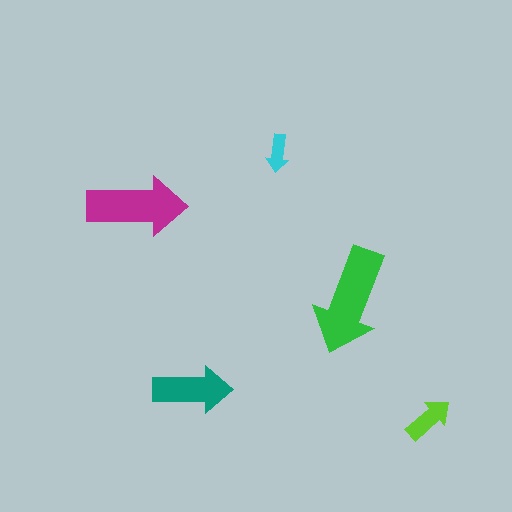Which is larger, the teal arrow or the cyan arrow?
The teal one.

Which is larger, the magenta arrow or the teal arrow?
The magenta one.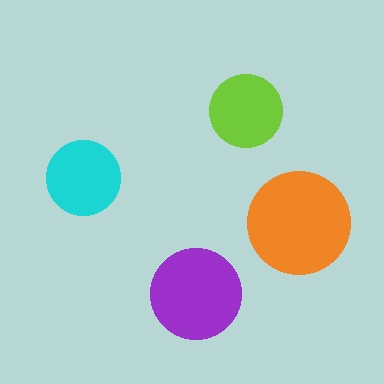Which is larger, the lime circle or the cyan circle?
The cyan one.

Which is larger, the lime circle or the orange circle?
The orange one.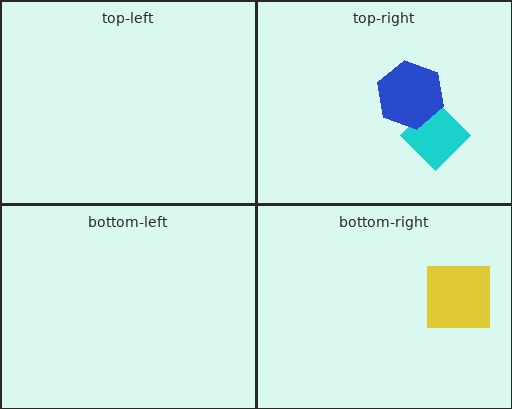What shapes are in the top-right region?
The cyan diamond, the blue hexagon.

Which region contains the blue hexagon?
The top-right region.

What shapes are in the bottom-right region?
The yellow square.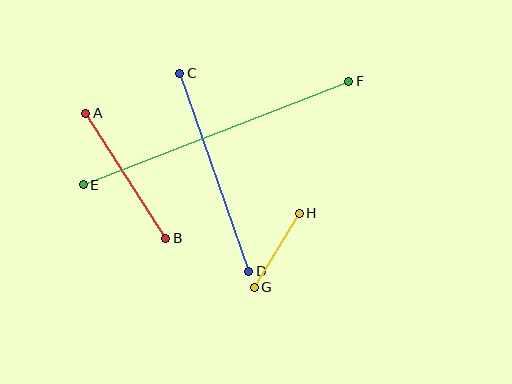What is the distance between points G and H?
The distance is approximately 87 pixels.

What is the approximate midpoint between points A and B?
The midpoint is at approximately (126, 176) pixels.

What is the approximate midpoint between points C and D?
The midpoint is at approximately (214, 172) pixels.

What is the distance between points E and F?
The distance is approximately 285 pixels.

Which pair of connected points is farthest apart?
Points E and F are farthest apart.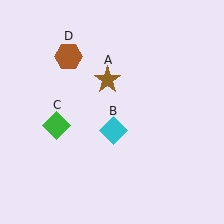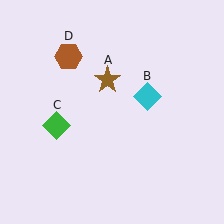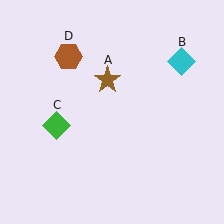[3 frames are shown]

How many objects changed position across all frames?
1 object changed position: cyan diamond (object B).